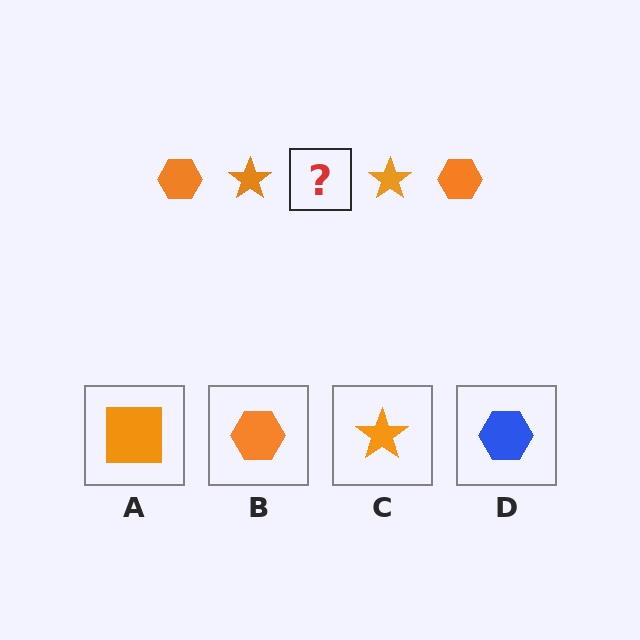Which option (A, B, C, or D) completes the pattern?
B.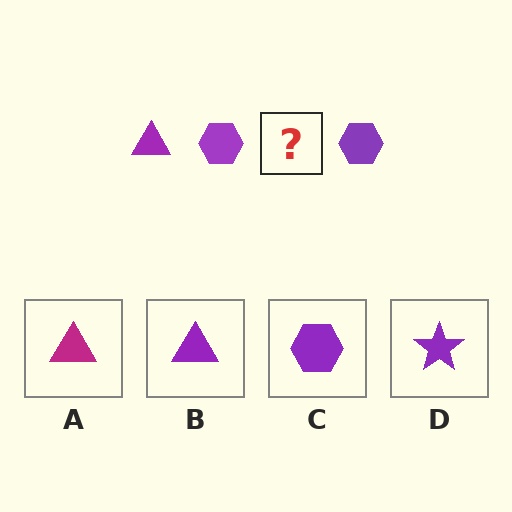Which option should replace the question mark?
Option B.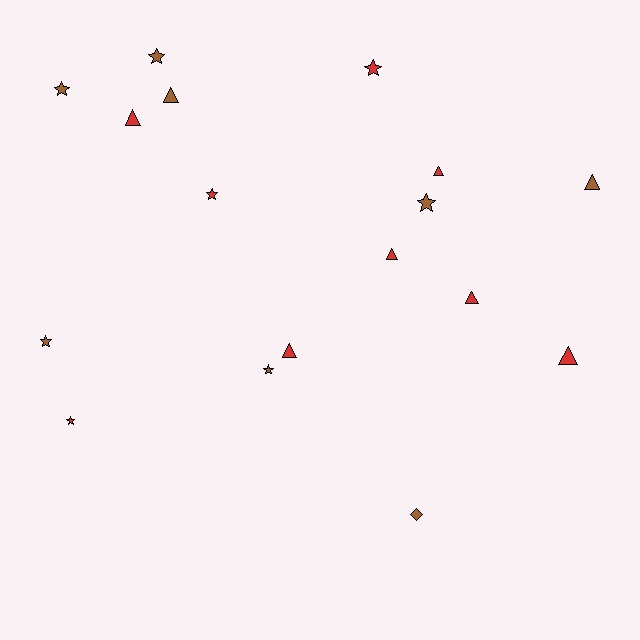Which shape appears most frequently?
Triangle, with 8 objects.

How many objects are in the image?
There are 17 objects.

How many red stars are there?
There are 3 red stars.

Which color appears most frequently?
Red, with 9 objects.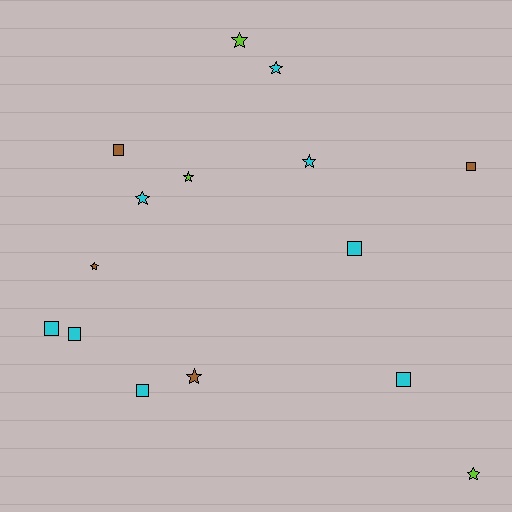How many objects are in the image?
There are 15 objects.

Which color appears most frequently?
Cyan, with 8 objects.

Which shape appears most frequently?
Star, with 8 objects.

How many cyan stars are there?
There are 3 cyan stars.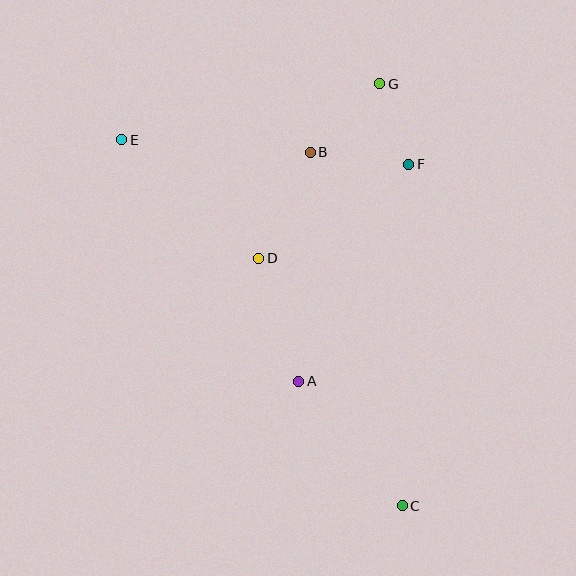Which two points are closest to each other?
Points F and G are closest to each other.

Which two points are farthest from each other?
Points C and E are farthest from each other.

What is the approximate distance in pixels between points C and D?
The distance between C and D is approximately 286 pixels.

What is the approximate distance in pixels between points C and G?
The distance between C and G is approximately 422 pixels.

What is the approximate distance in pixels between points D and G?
The distance between D and G is approximately 212 pixels.